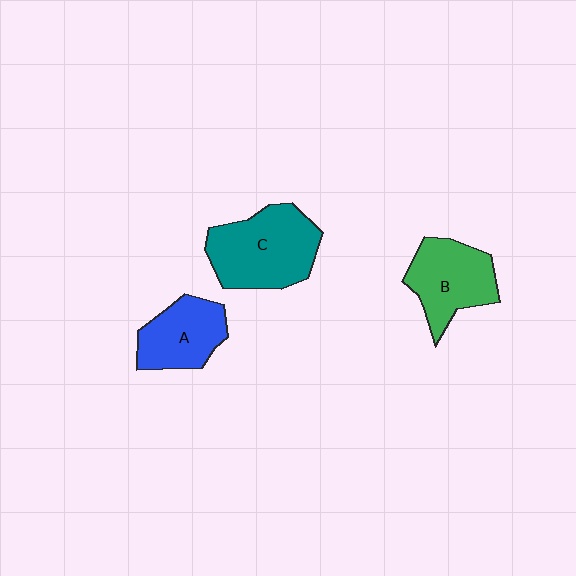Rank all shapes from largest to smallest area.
From largest to smallest: C (teal), B (green), A (blue).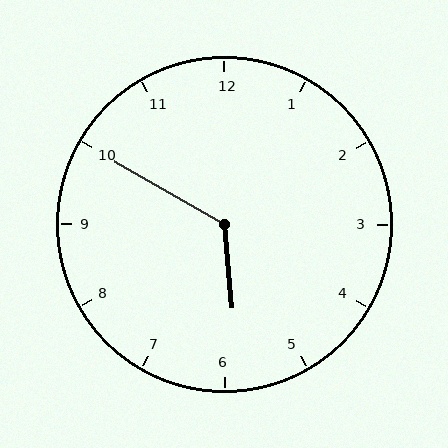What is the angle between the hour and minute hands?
Approximately 125 degrees.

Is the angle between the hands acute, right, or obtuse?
It is obtuse.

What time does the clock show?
5:50.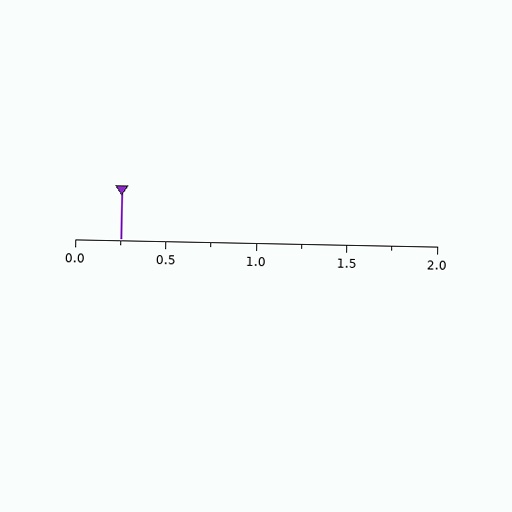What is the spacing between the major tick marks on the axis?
The major ticks are spaced 0.5 apart.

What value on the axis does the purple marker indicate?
The marker indicates approximately 0.25.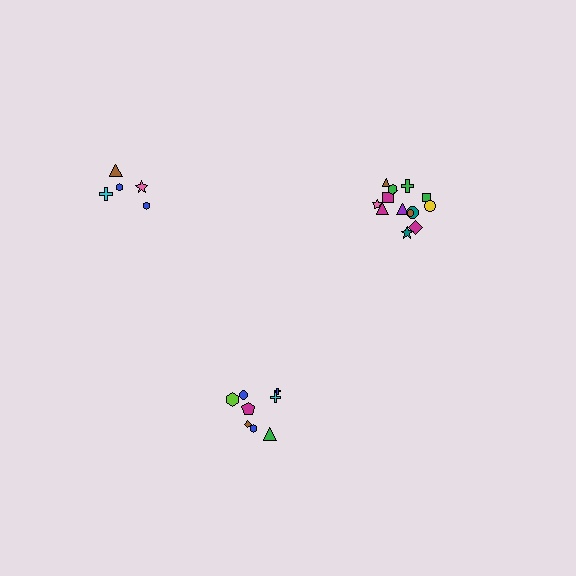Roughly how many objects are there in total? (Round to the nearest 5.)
Roughly 30 objects in total.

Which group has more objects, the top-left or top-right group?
The top-right group.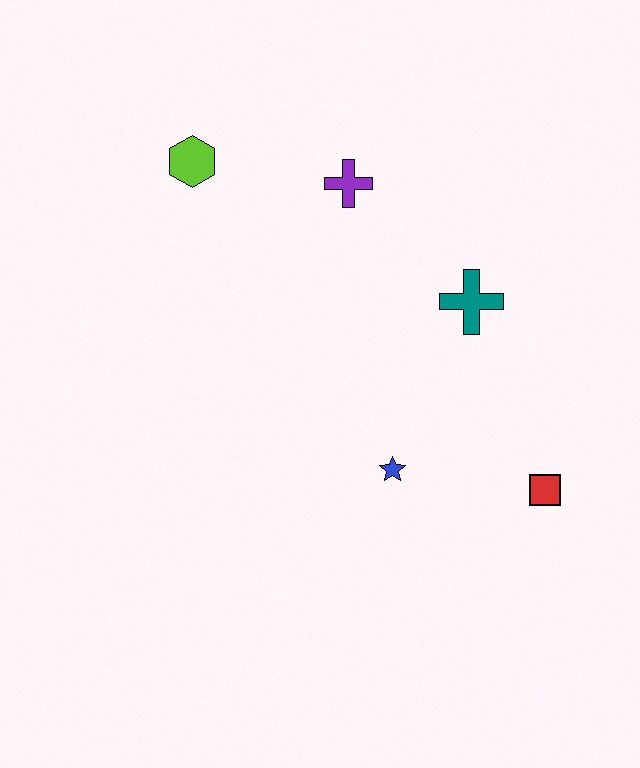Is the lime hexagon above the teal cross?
Yes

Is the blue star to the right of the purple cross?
Yes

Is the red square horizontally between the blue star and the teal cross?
No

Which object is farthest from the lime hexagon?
The red square is farthest from the lime hexagon.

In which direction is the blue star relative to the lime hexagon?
The blue star is below the lime hexagon.